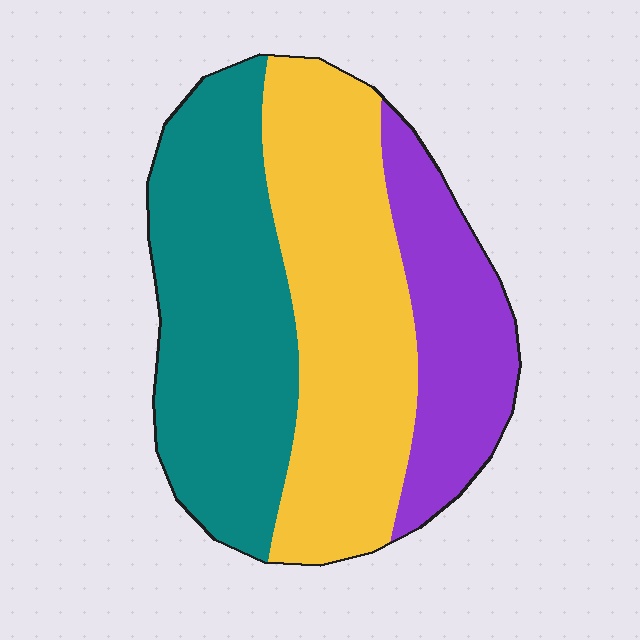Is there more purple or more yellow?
Yellow.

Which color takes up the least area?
Purple, at roughly 20%.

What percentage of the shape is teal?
Teal covers around 40% of the shape.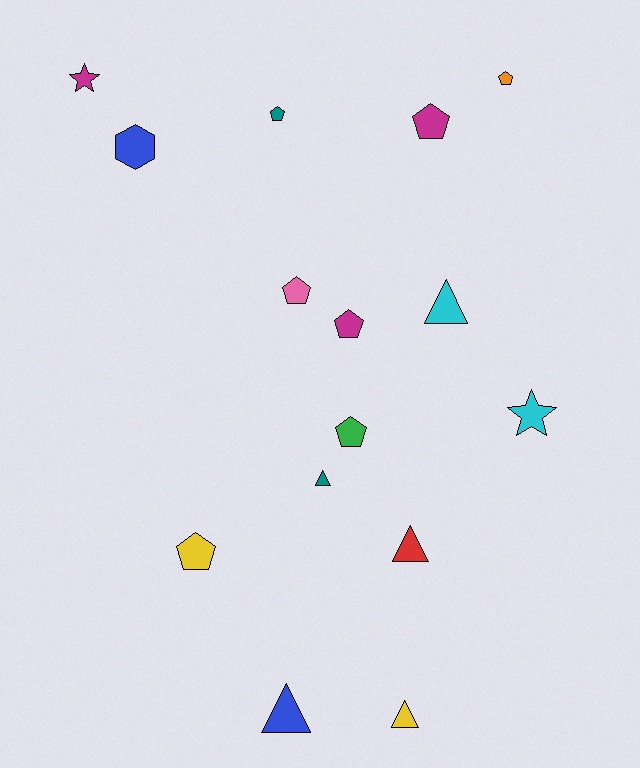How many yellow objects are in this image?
There are 2 yellow objects.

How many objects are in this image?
There are 15 objects.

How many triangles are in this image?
There are 5 triangles.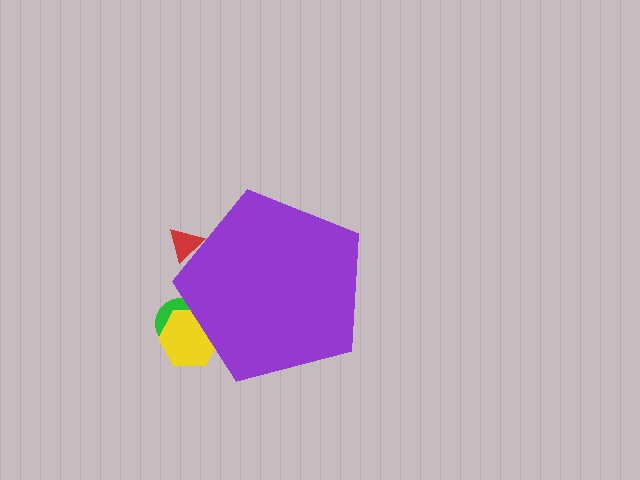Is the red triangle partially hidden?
Yes, the red triangle is partially hidden behind the purple pentagon.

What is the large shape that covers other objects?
A purple pentagon.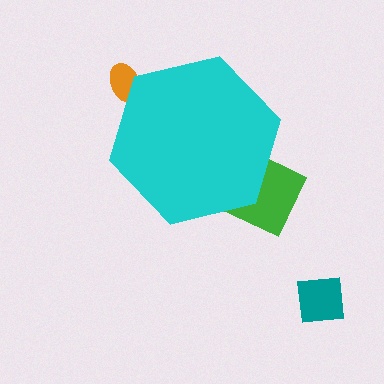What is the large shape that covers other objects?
A cyan hexagon.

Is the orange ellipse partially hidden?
Yes, the orange ellipse is partially hidden behind the cyan hexagon.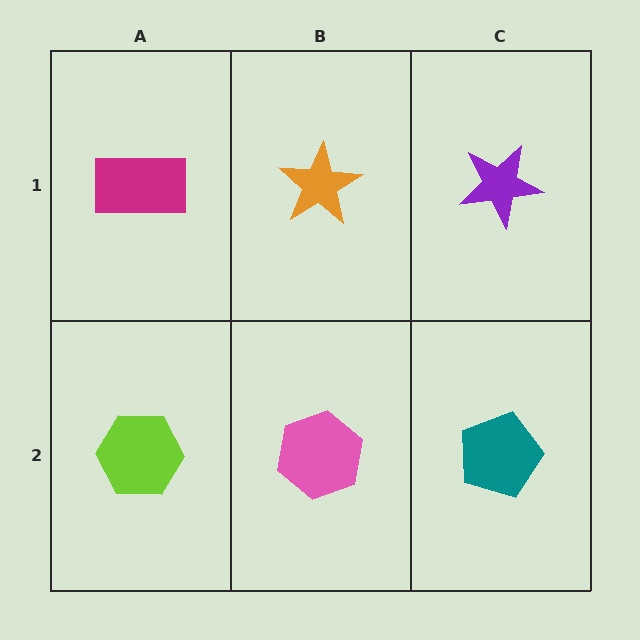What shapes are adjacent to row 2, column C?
A purple star (row 1, column C), a pink hexagon (row 2, column B).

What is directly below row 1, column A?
A lime hexagon.